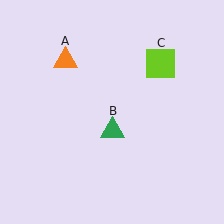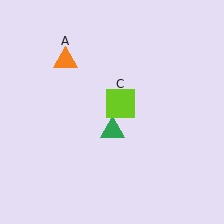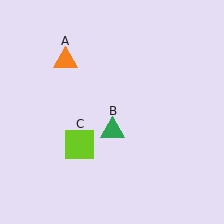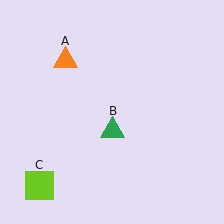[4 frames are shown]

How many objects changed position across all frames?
1 object changed position: lime square (object C).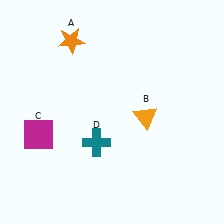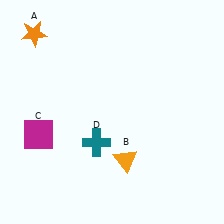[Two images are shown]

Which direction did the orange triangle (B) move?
The orange triangle (B) moved down.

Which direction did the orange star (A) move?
The orange star (A) moved left.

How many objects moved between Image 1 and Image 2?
2 objects moved between the two images.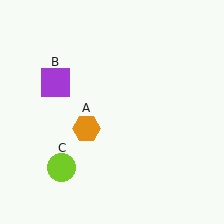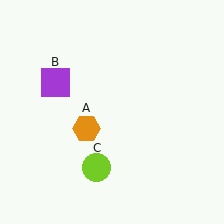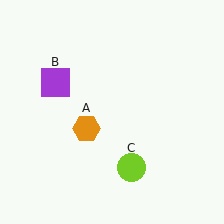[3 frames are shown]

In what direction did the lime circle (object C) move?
The lime circle (object C) moved right.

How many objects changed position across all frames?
1 object changed position: lime circle (object C).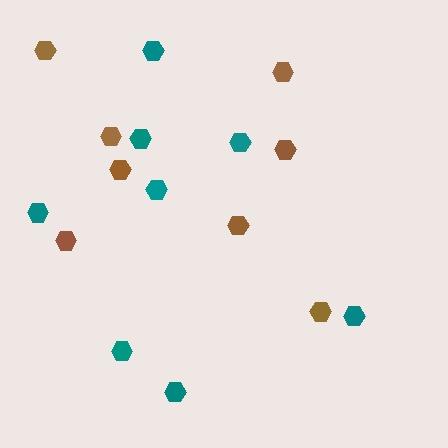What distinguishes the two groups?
There are 2 groups: one group of brown hexagons (8) and one group of teal hexagons (8).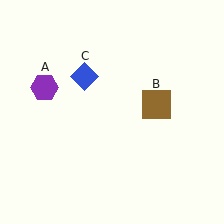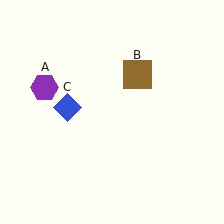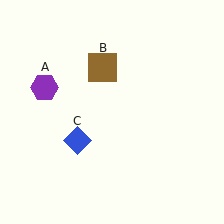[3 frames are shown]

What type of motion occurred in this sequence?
The brown square (object B), blue diamond (object C) rotated counterclockwise around the center of the scene.